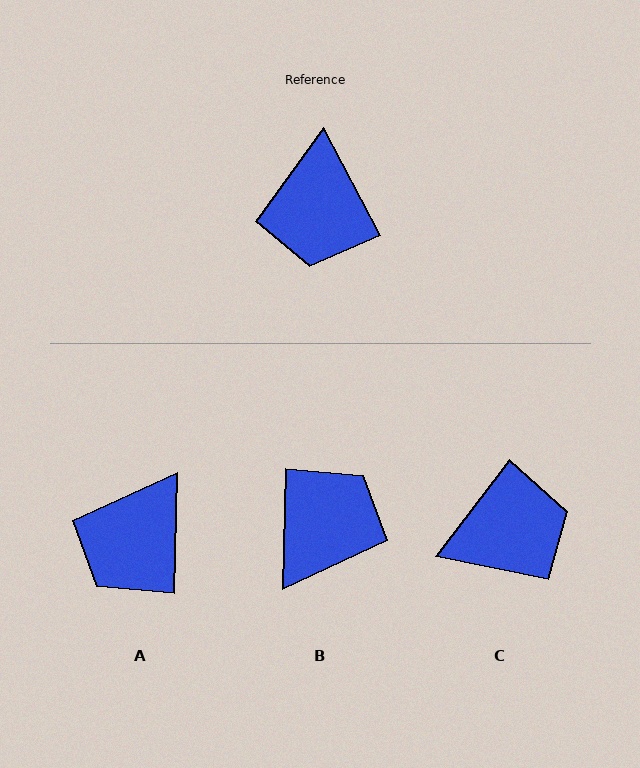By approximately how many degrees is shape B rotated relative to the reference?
Approximately 151 degrees counter-clockwise.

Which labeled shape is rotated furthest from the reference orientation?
B, about 151 degrees away.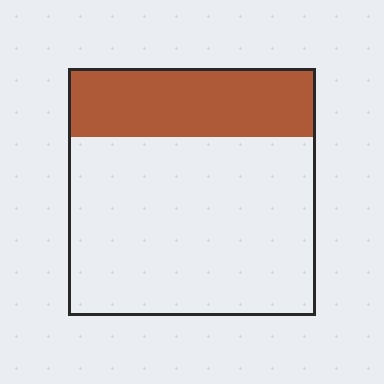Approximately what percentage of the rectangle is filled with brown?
Approximately 30%.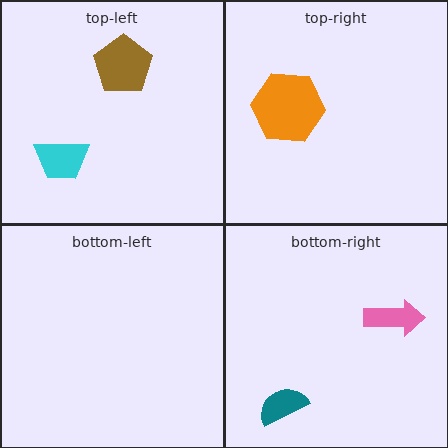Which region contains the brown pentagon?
The top-left region.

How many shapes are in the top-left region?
2.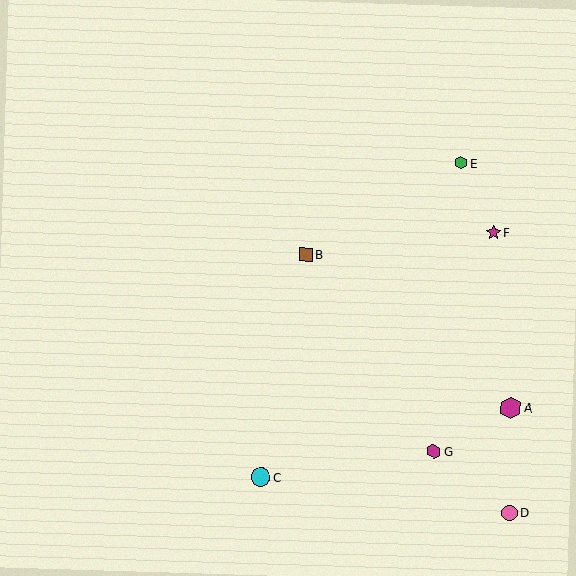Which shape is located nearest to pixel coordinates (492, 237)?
The magenta star (labeled F) at (493, 233) is nearest to that location.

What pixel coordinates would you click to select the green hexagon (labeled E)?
Click at (461, 163) to select the green hexagon E.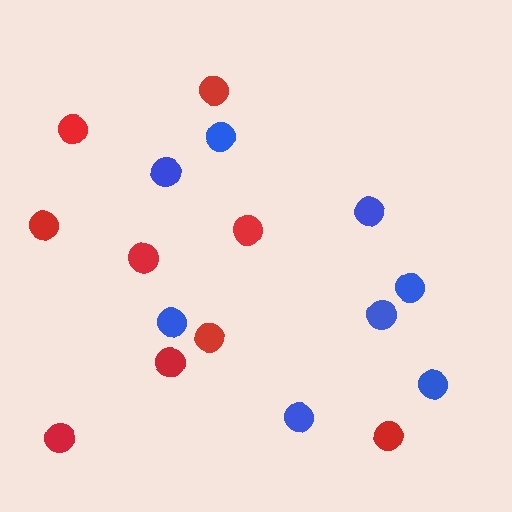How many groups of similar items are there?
There are 2 groups: one group of red circles (9) and one group of blue circles (8).